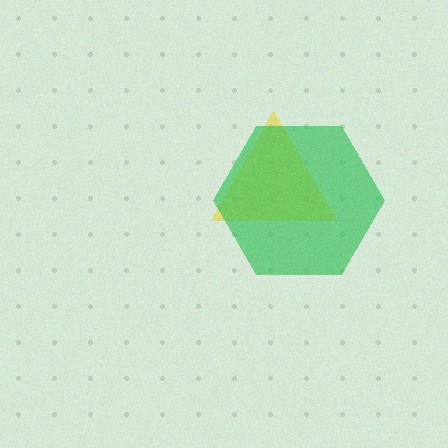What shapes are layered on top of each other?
The layered shapes are: a yellow triangle, a green hexagon.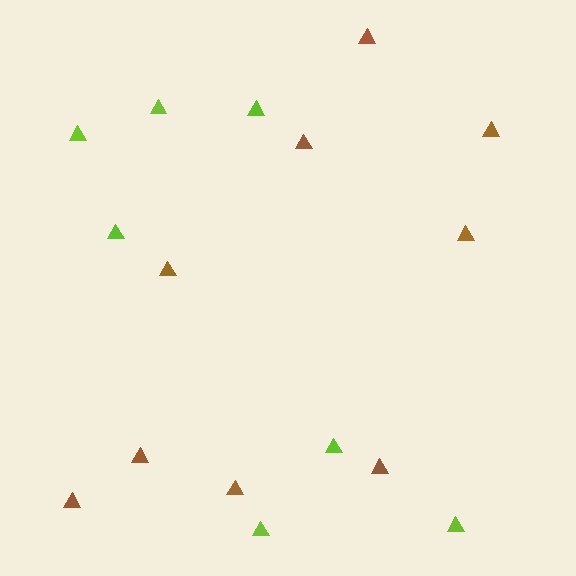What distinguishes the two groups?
There are 2 groups: one group of brown triangles (9) and one group of lime triangles (7).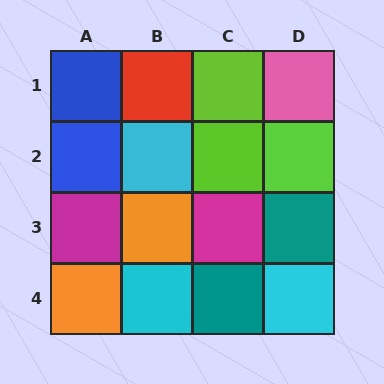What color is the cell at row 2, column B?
Cyan.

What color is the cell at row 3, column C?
Magenta.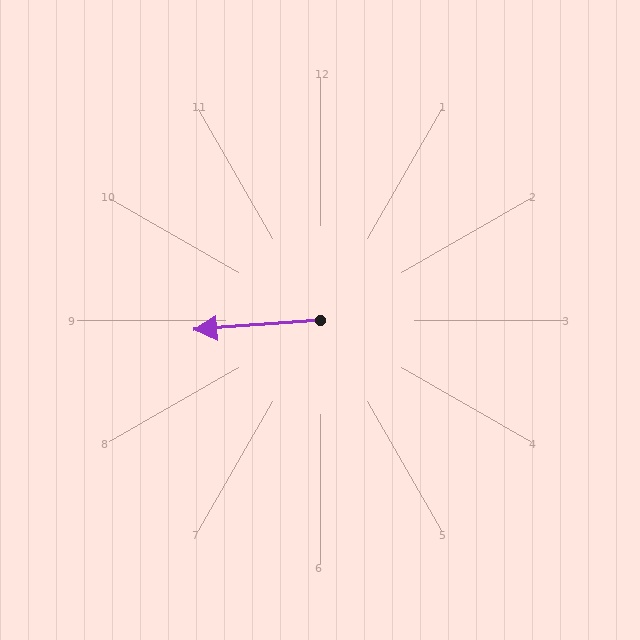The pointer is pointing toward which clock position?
Roughly 9 o'clock.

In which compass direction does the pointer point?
West.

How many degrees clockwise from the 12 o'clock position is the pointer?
Approximately 266 degrees.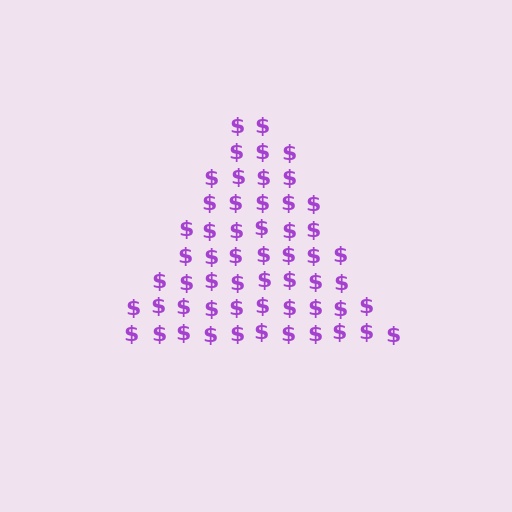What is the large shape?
The large shape is a triangle.